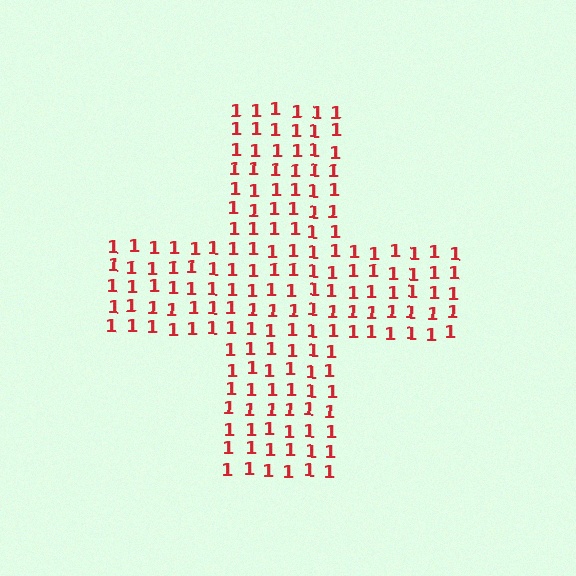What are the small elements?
The small elements are digit 1's.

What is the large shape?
The large shape is a cross.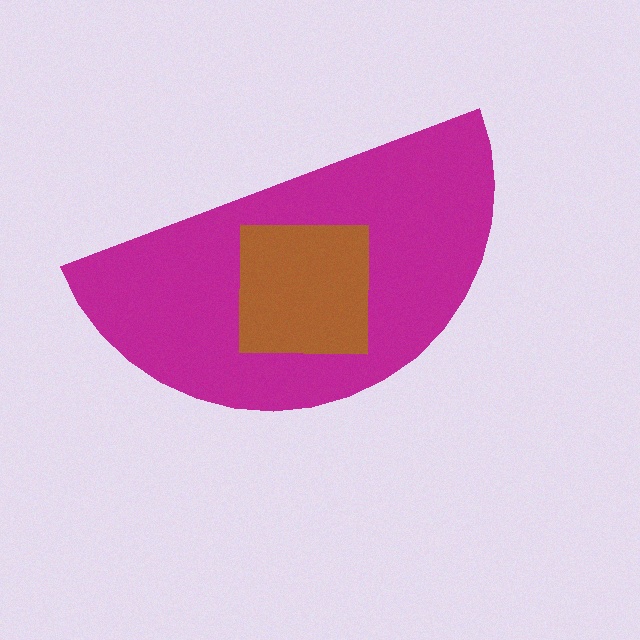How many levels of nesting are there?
2.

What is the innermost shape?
The brown square.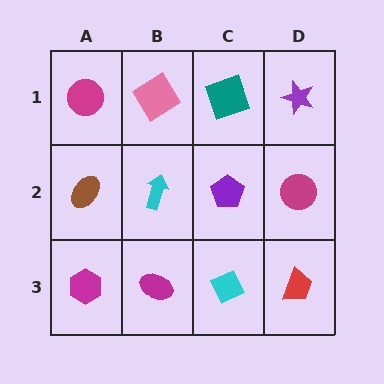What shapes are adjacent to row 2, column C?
A teal square (row 1, column C), a cyan diamond (row 3, column C), a cyan arrow (row 2, column B), a magenta circle (row 2, column D).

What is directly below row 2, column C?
A cyan diamond.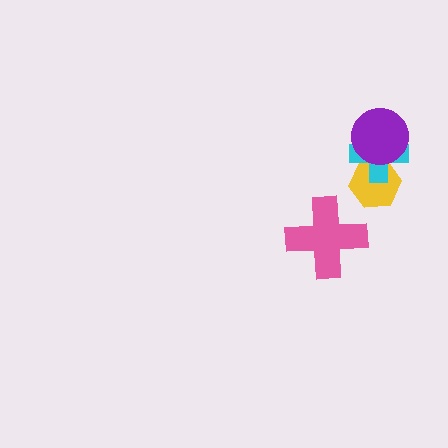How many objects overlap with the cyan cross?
2 objects overlap with the cyan cross.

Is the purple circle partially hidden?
No, no other shape covers it.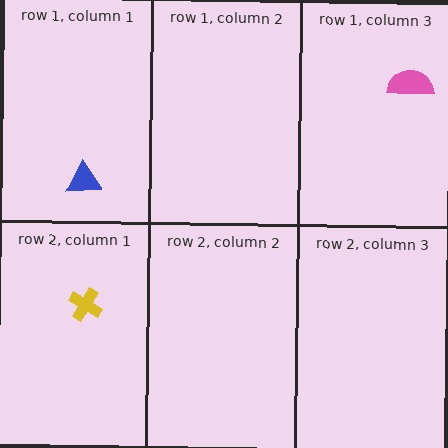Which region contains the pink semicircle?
The row 1, column 3 region.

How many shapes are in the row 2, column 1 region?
1.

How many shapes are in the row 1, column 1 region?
1.